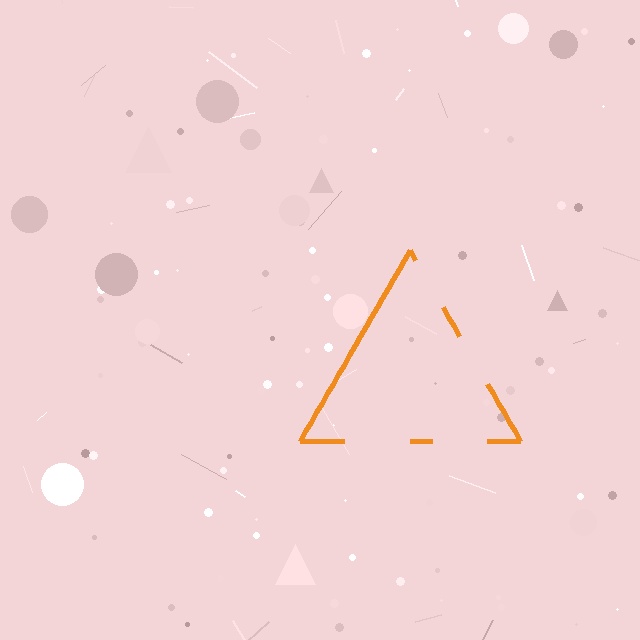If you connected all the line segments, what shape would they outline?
They would outline a triangle.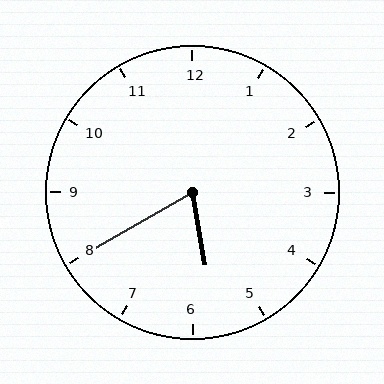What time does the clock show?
5:40.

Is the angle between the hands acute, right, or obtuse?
It is acute.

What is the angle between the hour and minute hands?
Approximately 70 degrees.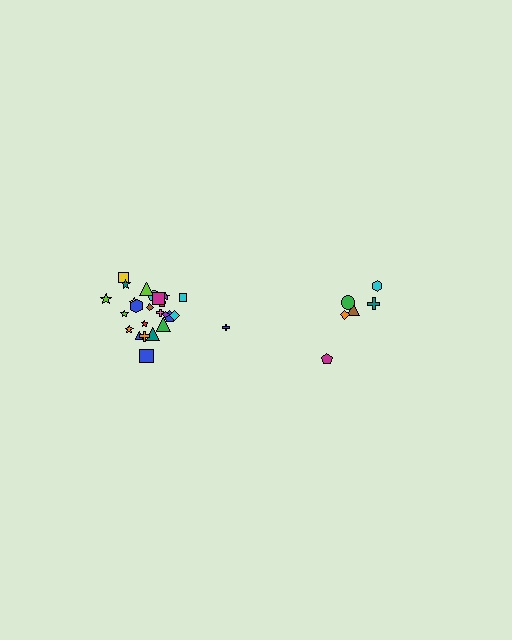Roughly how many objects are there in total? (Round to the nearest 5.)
Roughly 30 objects in total.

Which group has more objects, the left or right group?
The left group.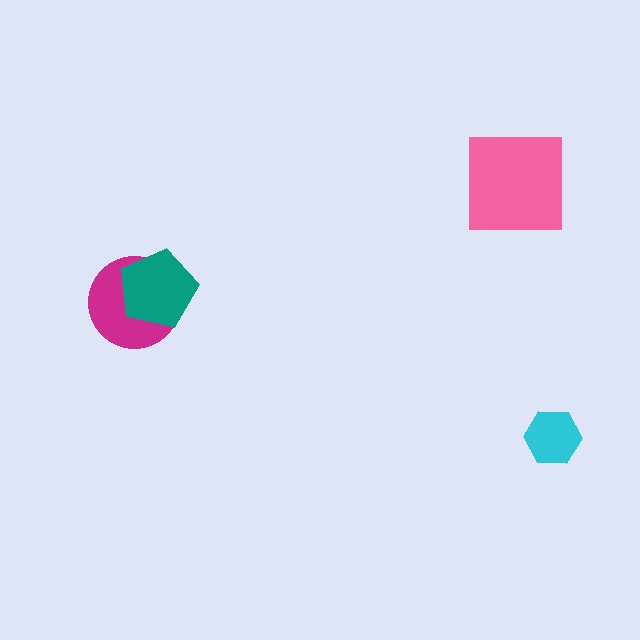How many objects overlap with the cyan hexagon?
0 objects overlap with the cyan hexagon.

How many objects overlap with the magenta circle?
1 object overlaps with the magenta circle.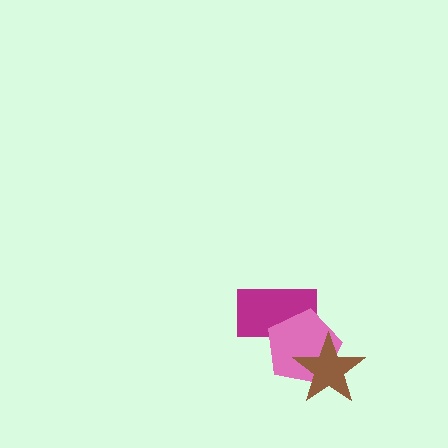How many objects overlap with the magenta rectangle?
1 object overlaps with the magenta rectangle.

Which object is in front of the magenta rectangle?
The pink pentagon is in front of the magenta rectangle.